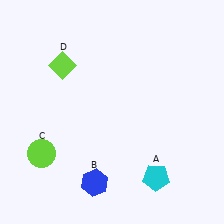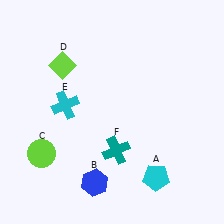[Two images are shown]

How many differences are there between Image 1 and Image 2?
There are 2 differences between the two images.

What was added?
A cyan cross (E), a teal cross (F) were added in Image 2.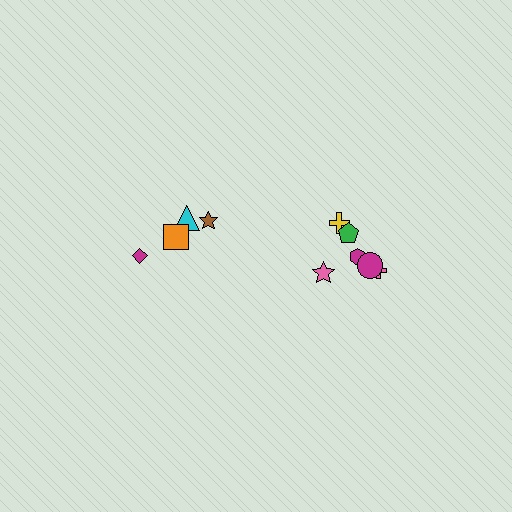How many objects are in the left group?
There are 4 objects.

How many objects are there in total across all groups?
There are 10 objects.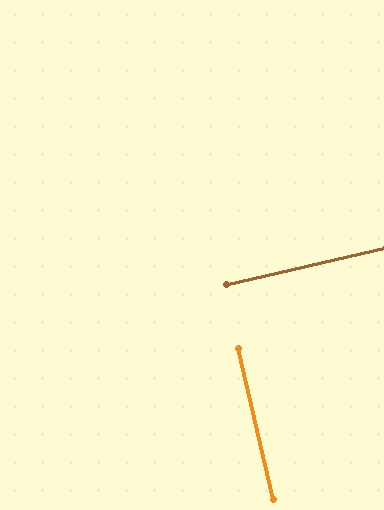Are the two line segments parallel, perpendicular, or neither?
Perpendicular — they meet at approximately 90°.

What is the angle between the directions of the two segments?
Approximately 90 degrees.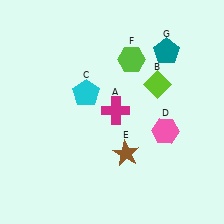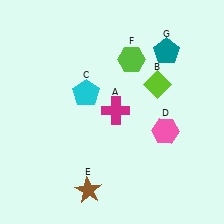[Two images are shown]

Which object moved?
The brown star (E) moved left.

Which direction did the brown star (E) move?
The brown star (E) moved left.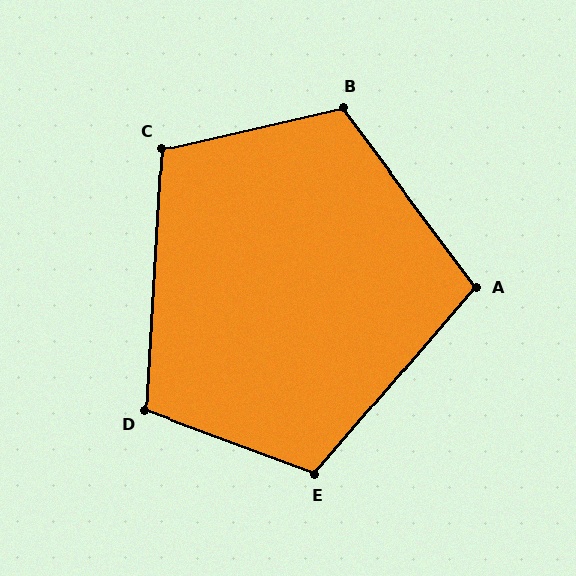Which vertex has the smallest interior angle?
A, at approximately 103 degrees.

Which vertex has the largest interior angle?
B, at approximately 114 degrees.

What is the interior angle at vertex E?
Approximately 110 degrees (obtuse).